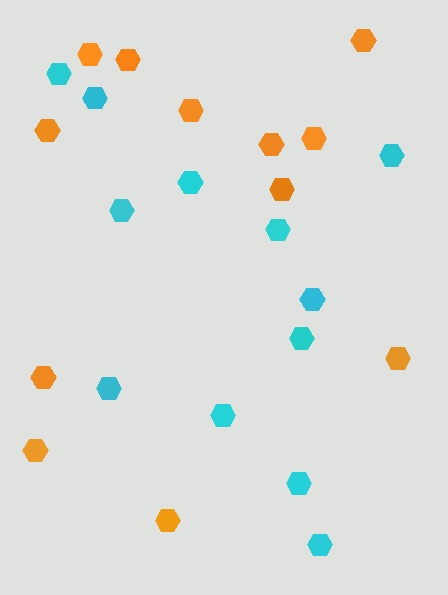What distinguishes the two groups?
There are 2 groups: one group of cyan hexagons (12) and one group of orange hexagons (12).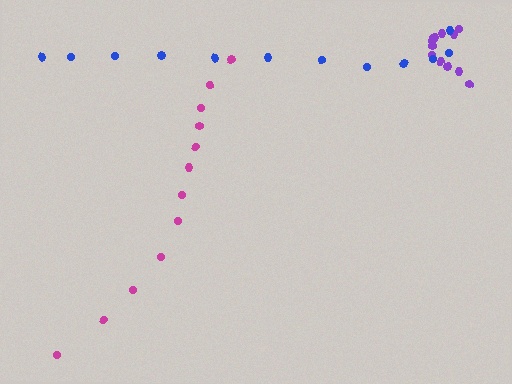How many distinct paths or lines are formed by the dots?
There are 3 distinct paths.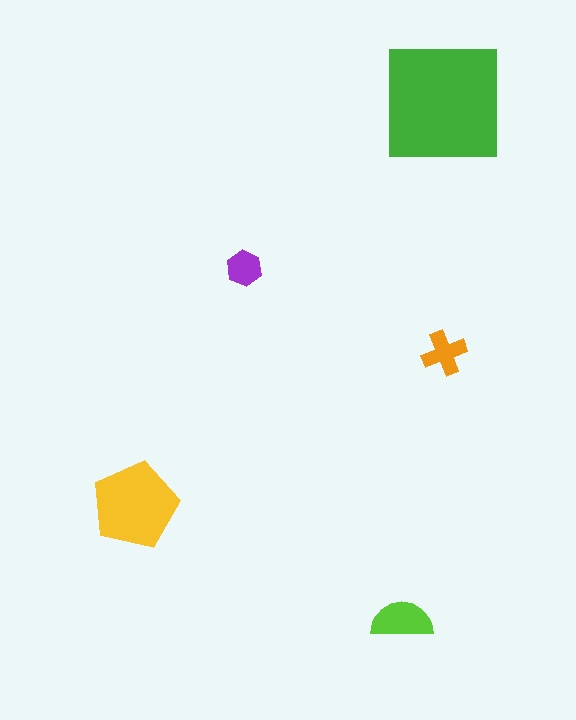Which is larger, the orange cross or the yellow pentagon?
The yellow pentagon.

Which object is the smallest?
The purple hexagon.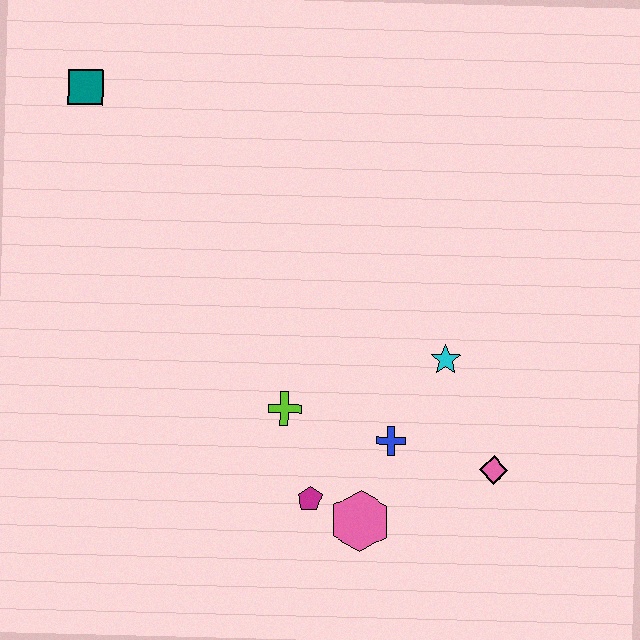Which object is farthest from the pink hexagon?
The teal square is farthest from the pink hexagon.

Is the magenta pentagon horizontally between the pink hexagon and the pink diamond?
No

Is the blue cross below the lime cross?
Yes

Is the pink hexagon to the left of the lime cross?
No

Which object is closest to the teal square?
The lime cross is closest to the teal square.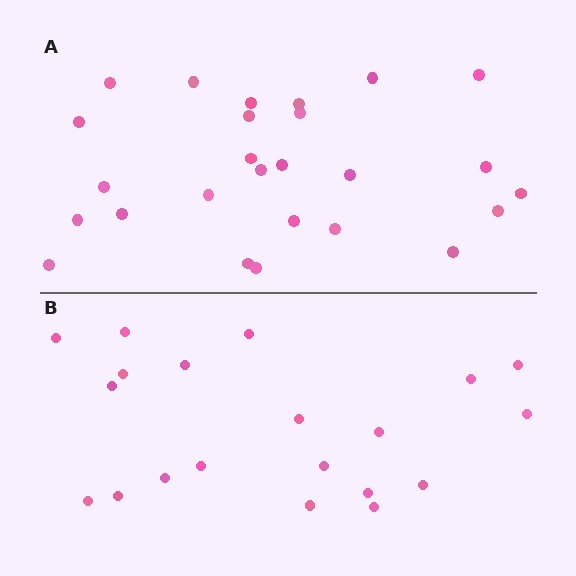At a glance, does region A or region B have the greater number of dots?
Region A (the top region) has more dots.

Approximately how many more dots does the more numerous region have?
Region A has about 6 more dots than region B.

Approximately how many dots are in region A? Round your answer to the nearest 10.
About 30 dots. (The exact count is 26, which rounds to 30.)